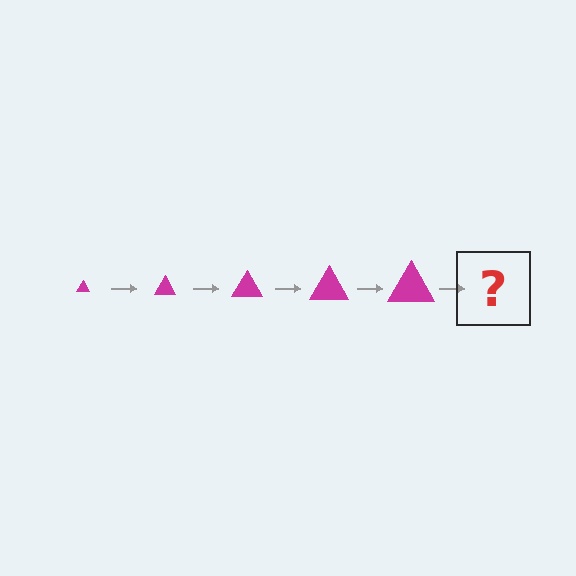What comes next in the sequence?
The next element should be a magenta triangle, larger than the previous one.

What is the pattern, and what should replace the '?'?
The pattern is that the triangle gets progressively larger each step. The '?' should be a magenta triangle, larger than the previous one.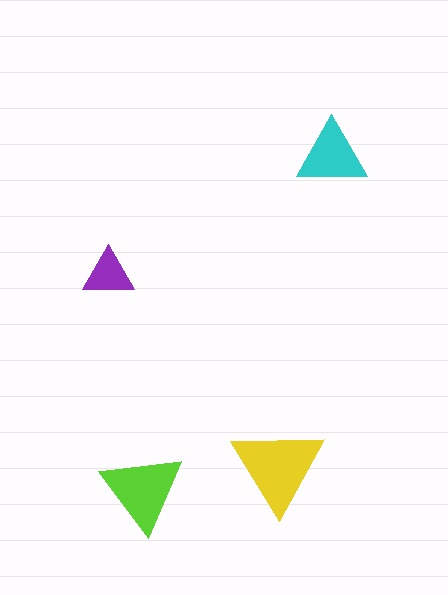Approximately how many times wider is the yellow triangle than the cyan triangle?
About 1.5 times wider.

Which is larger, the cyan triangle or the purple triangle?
The cyan one.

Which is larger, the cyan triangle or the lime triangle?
The lime one.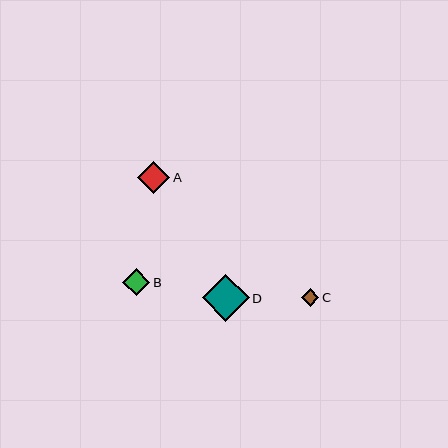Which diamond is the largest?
Diamond D is the largest with a size of approximately 47 pixels.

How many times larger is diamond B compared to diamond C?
Diamond B is approximately 1.5 times the size of diamond C.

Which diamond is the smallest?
Diamond C is the smallest with a size of approximately 18 pixels.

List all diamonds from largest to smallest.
From largest to smallest: D, A, B, C.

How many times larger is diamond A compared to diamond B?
Diamond A is approximately 1.2 times the size of diamond B.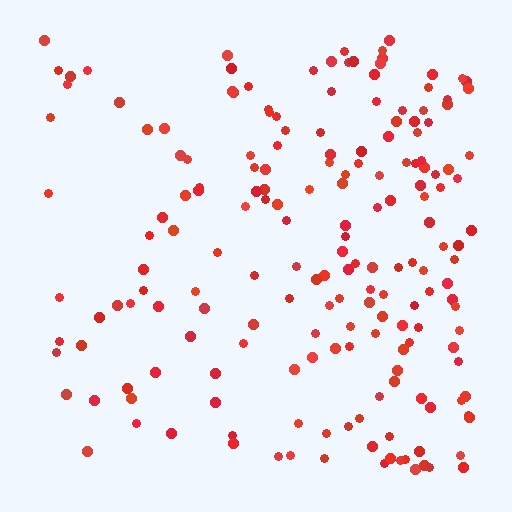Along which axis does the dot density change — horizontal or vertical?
Horizontal.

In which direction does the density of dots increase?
From left to right, with the right side densest.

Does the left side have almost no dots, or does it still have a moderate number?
Still a moderate number, just noticeably fewer than the right.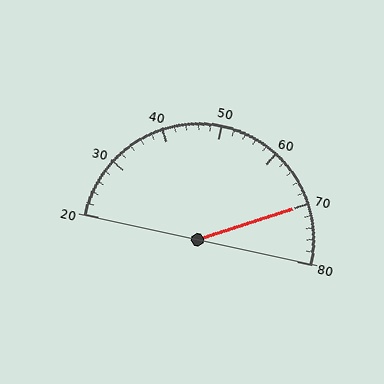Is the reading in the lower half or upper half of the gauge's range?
The reading is in the upper half of the range (20 to 80).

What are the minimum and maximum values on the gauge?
The gauge ranges from 20 to 80.